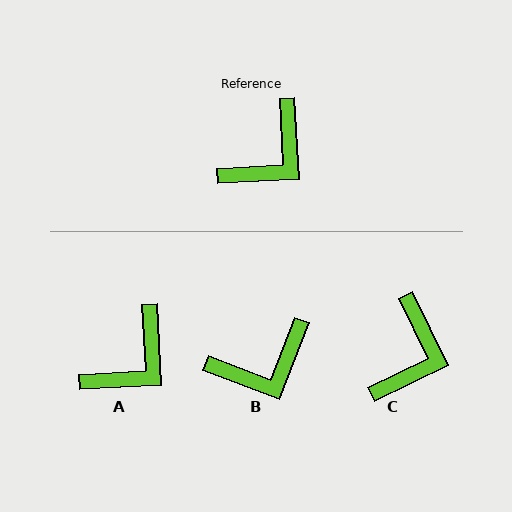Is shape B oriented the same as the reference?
No, it is off by about 24 degrees.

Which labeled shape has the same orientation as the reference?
A.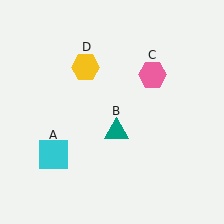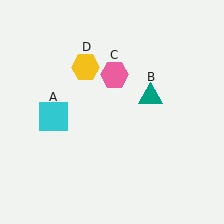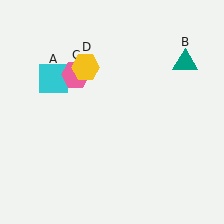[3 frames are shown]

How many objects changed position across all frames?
3 objects changed position: cyan square (object A), teal triangle (object B), pink hexagon (object C).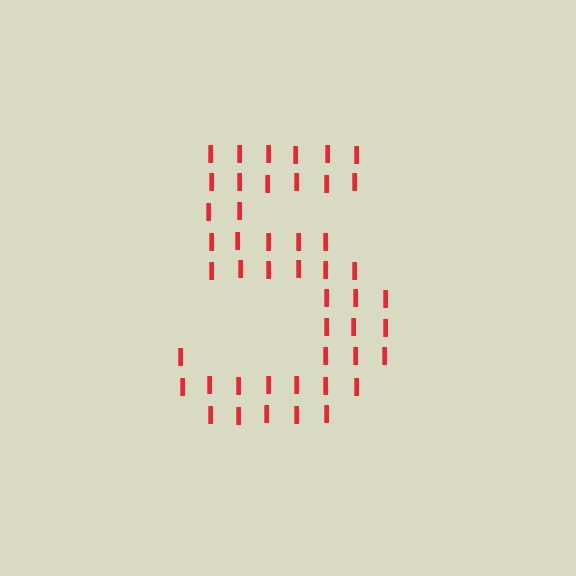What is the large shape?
The large shape is the digit 5.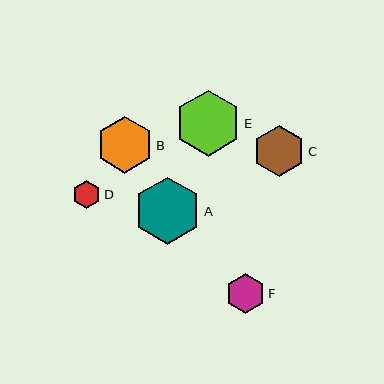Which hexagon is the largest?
Hexagon A is the largest with a size of approximately 67 pixels.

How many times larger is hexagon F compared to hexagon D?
Hexagon F is approximately 1.4 times the size of hexagon D.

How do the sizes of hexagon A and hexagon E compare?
Hexagon A and hexagon E are approximately the same size.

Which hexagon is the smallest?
Hexagon D is the smallest with a size of approximately 28 pixels.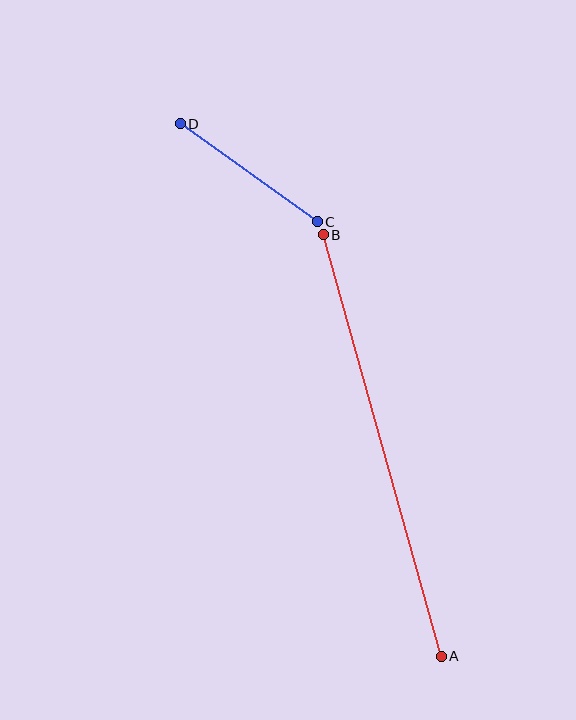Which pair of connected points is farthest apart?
Points A and B are farthest apart.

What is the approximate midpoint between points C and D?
The midpoint is at approximately (249, 173) pixels.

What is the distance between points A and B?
The distance is approximately 438 pixels.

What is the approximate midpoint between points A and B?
The midpoint is at approximately (382, 446) pixels.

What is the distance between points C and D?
The distance is approximately 168 pixels.